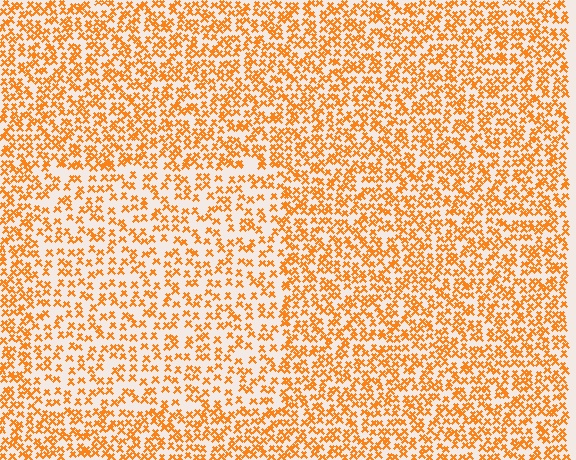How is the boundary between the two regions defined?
The boundary is defined by a change in element density (approximately 1.6x ratio). All elements are the same color, size, and shape.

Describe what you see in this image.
The image contains small orange elements arranged at two different densities. A rectangle-shaped region is visible where the elements are less densely packed than the surrounding area.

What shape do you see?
I see a rectangle.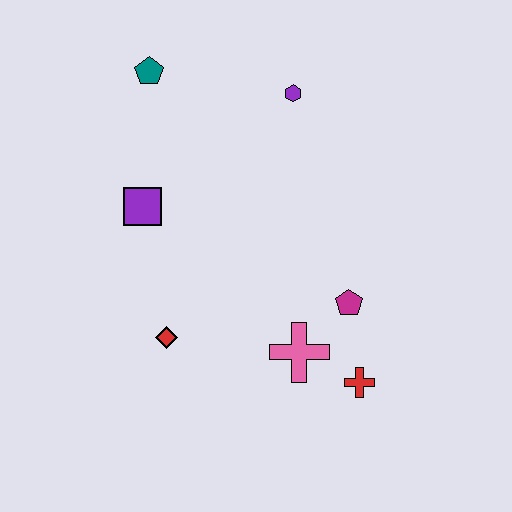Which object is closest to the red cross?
The pink cross is closest to the red cross.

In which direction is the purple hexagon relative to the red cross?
The purple hexagon is above the red cross.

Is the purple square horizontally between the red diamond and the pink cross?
No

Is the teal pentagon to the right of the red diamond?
No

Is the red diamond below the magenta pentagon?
Yes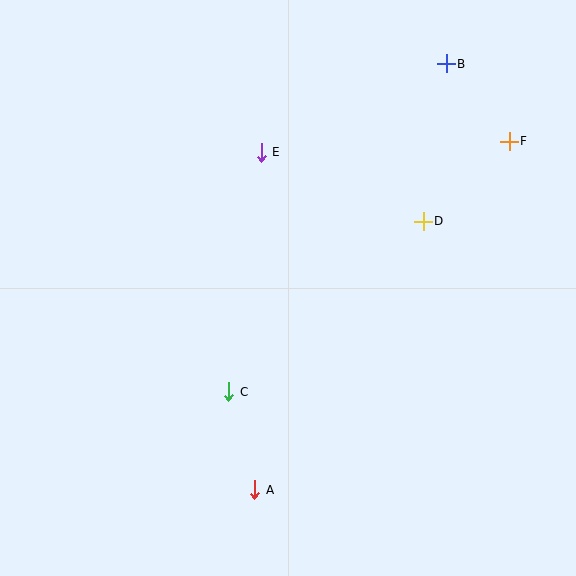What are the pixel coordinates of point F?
Point F is at (509, 141).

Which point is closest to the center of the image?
Point C at (229, 392) is closest to the center.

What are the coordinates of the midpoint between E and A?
The midpoint between E and A is at (258, 321).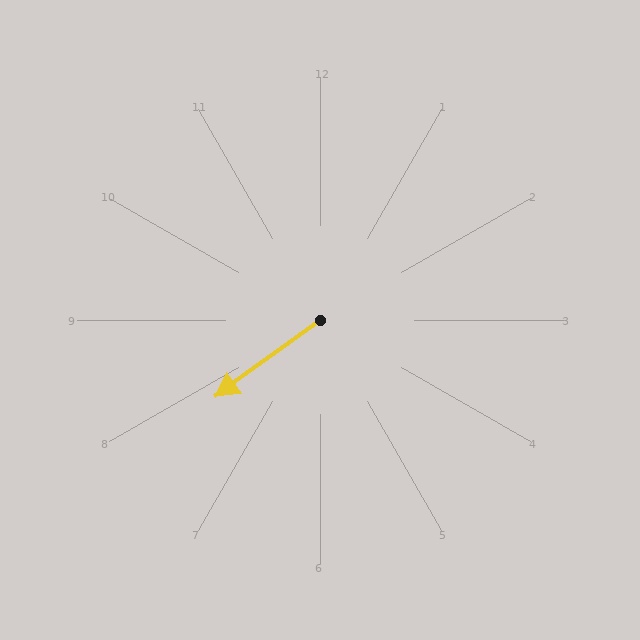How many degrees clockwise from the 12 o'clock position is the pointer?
Approximately 234 degrees.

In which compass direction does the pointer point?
Southwest.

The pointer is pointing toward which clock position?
Roughly 8 o'clock.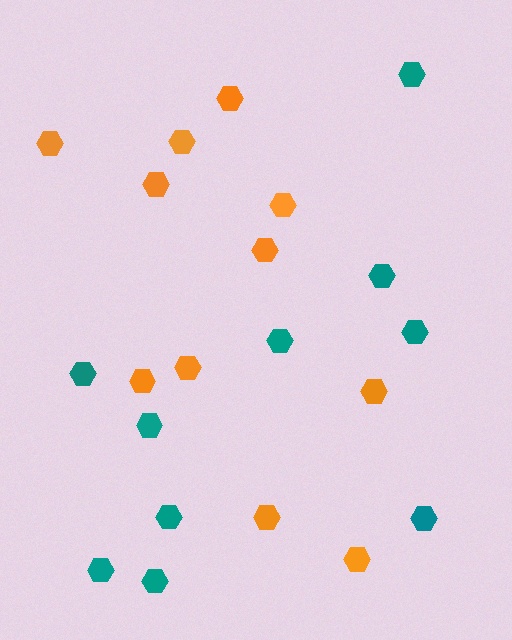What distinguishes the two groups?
There are 2 groups: one group of teal hexagons (10) and one group of orange hexagons (11).